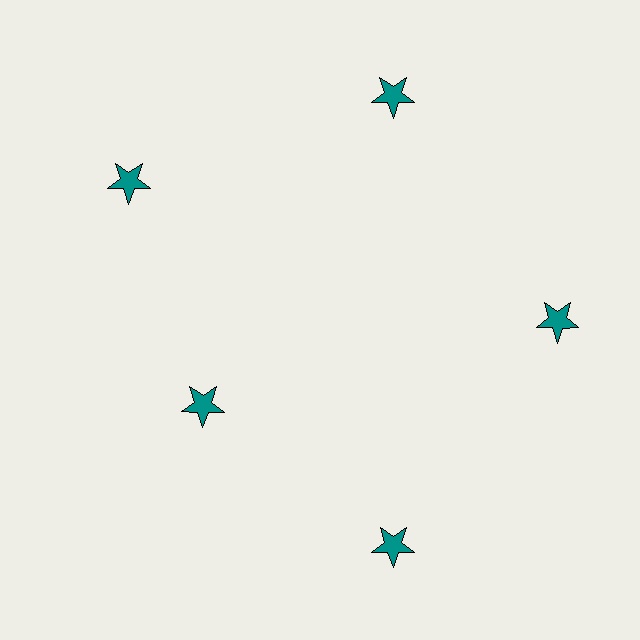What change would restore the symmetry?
The symmetry would be restored by moving it outward, back onto the ring so that all 5 stars sit at equal angles and equal distance from the center.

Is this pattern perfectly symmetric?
No. The 5 teal stars are arranged in a ring, but one element near the 8 o'clock position is pulled inward toward the center, breaking the 5-fold rotational symmetry.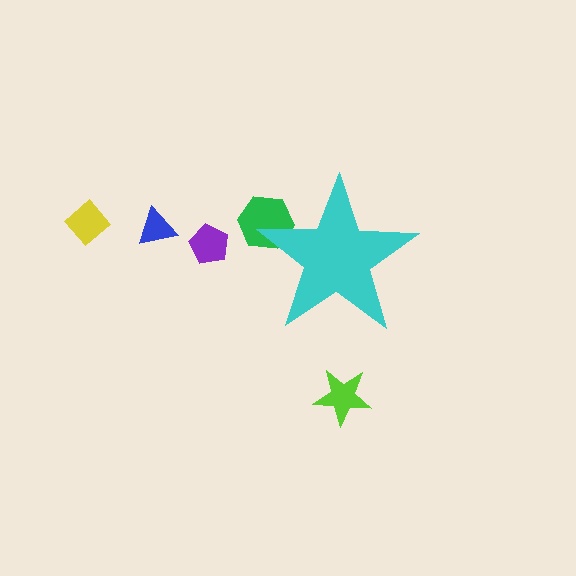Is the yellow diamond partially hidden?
No, the yellow diamond is fully visible.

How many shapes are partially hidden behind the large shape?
1 shape is partially hidden.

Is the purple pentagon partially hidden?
No, the purple pentagon is fully visible.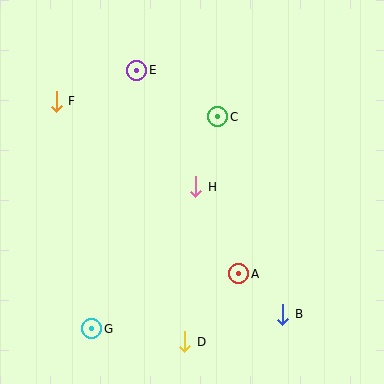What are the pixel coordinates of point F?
Point F is at (56, 101).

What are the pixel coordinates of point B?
Point B is at (283, 314).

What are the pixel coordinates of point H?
Point H is at (196, 187).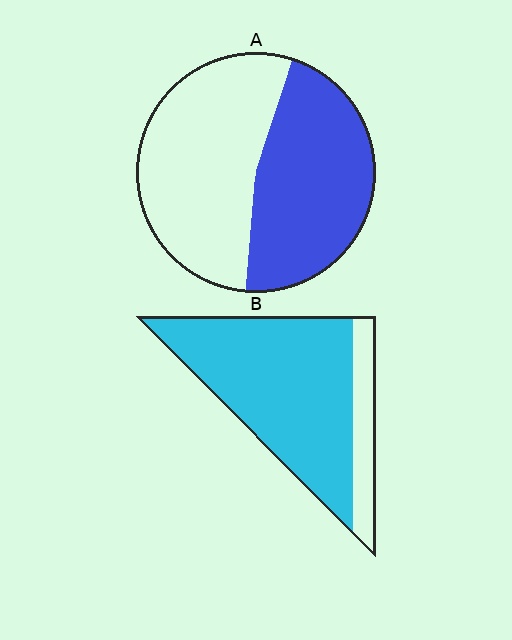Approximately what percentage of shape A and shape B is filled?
A is approximately 45% and B is approximately 80%.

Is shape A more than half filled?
Roughly half.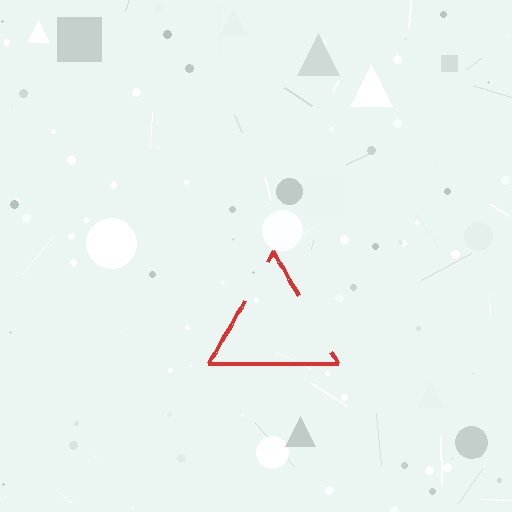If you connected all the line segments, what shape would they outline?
They would outline a triangle.